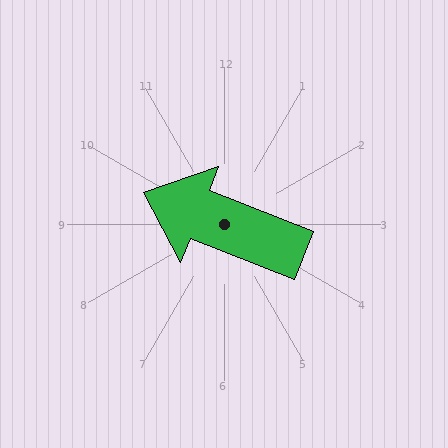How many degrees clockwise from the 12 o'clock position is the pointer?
Approximately 291 degrees.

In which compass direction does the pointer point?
West.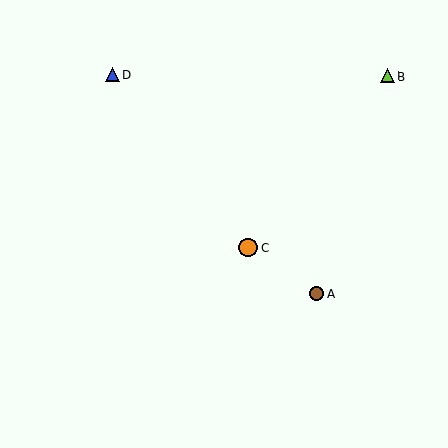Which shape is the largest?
The orange circle (labeled C) is the largest.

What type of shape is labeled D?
Shape D is a blue triangle.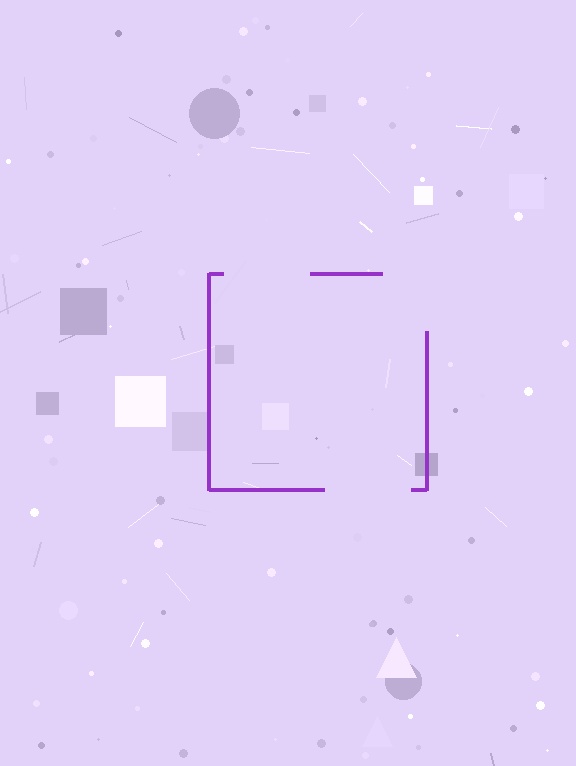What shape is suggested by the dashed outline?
The dashed outline suggests a square.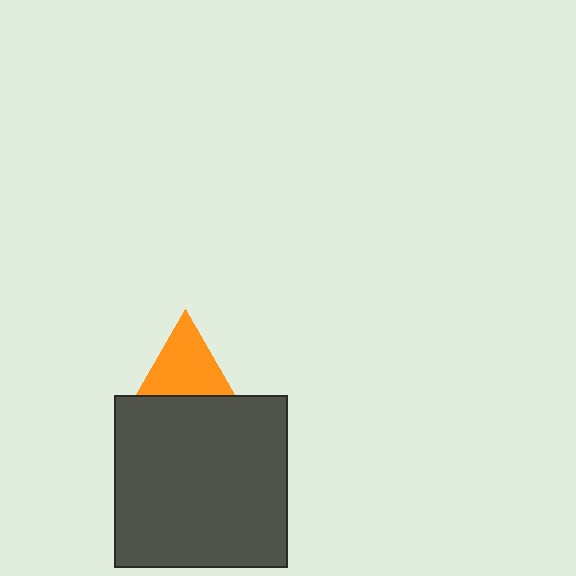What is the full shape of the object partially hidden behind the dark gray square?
The partially hidden object is an orange triangle.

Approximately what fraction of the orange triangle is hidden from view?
Roughly 43% of the orange triangle is hidden behind the dark gray square.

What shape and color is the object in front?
The object in front is a dark gray square.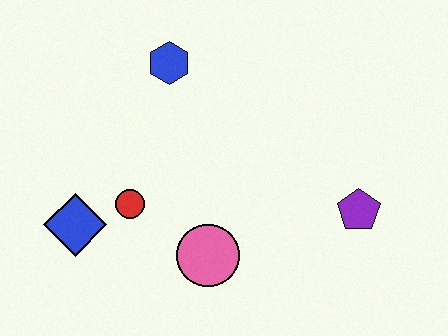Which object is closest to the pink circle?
The red circle is closest to the pink circle.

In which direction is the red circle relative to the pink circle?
The red circle is to the left of the pink circle.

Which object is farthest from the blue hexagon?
The purple pentagon is farthest from the blue hexagon.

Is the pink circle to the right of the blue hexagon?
Yes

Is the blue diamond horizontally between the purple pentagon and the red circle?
No